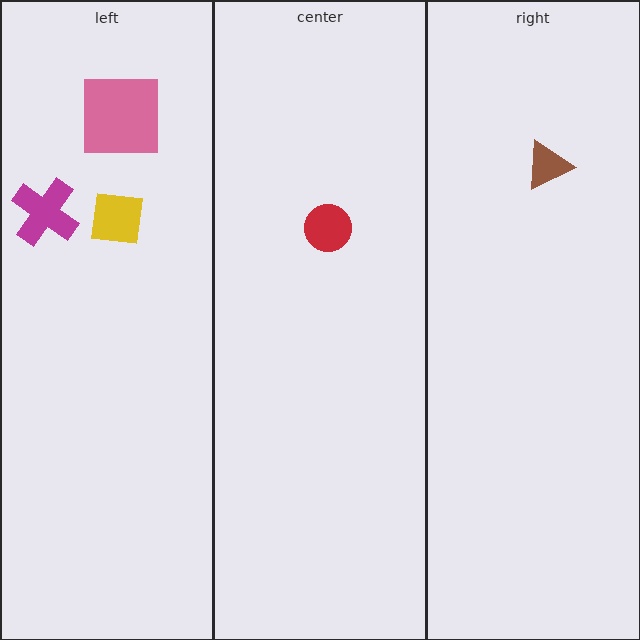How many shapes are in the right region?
1.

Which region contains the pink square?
The left region.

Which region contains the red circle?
The center region.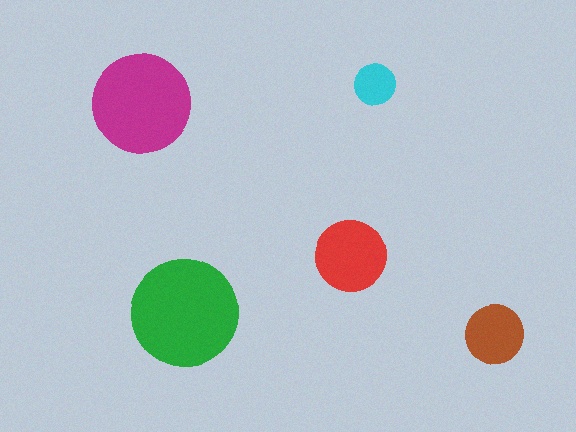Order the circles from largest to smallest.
the green one, the magenta one, the red one, the brown one, the cyan one.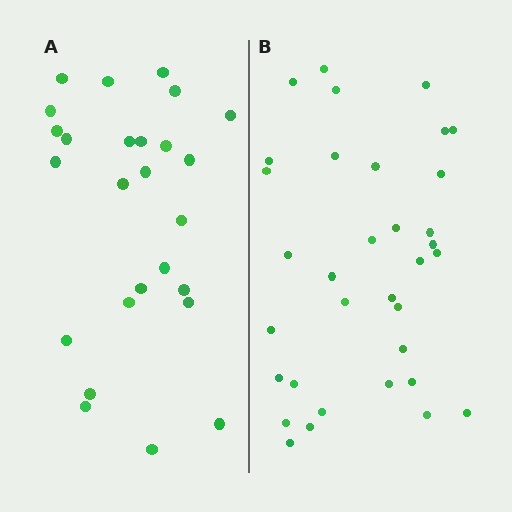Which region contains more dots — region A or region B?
Region B (the right region) has more dots.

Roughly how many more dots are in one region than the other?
Region B has roughly 8 or so more dots than region A.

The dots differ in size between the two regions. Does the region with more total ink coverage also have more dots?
No. Region A has more total ink coverage because its dots are larger, but region B actually contains more individual dots. Total area can be misleading — the number of items is what matters here.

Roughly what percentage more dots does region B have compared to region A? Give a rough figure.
About 30% more.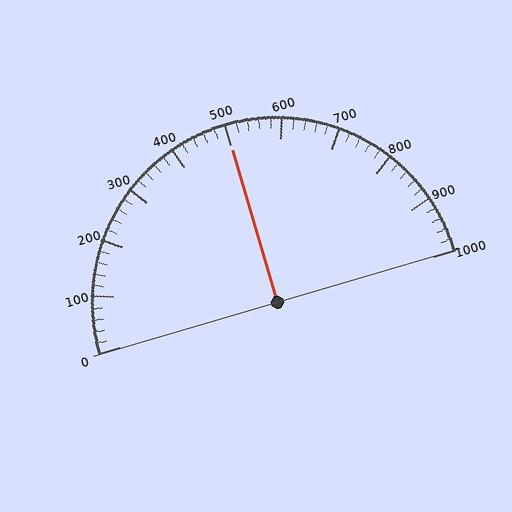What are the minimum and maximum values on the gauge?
The gauge ranges from 0 to 1000.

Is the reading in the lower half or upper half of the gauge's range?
The reading is in the upper half of the range (0 to 1000).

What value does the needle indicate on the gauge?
The needle indicates approximately 500.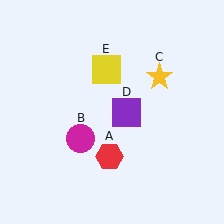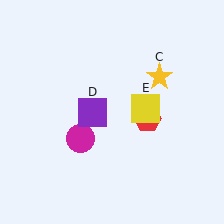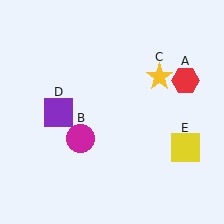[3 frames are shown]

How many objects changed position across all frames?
3 objects changed position: red hexagon (object A), purple square (object D), yellow square (object E).